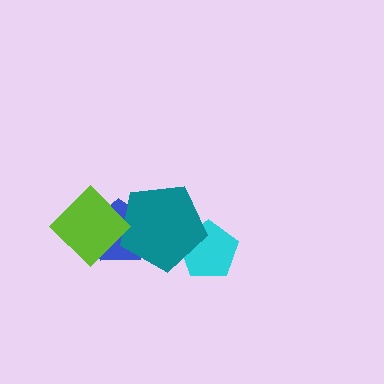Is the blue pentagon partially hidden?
Yes, it is partially covered by another shape.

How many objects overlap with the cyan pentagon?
1 object overlaps with the cyan pentagon.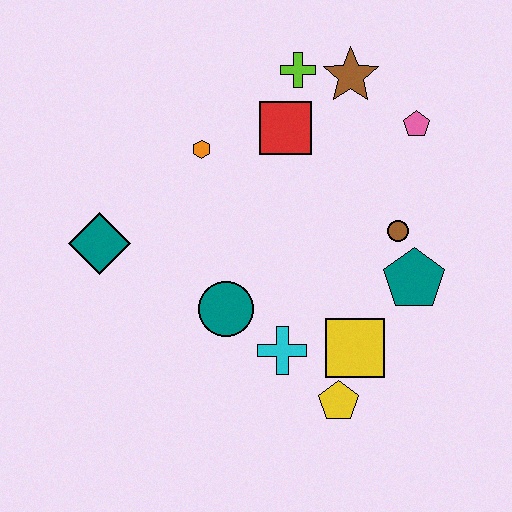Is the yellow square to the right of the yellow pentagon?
Yes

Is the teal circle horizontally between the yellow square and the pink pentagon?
No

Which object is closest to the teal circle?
The cyan cross is closest to the teal circle.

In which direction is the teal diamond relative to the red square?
The teal diamond is to the left of the red square.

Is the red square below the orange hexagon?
No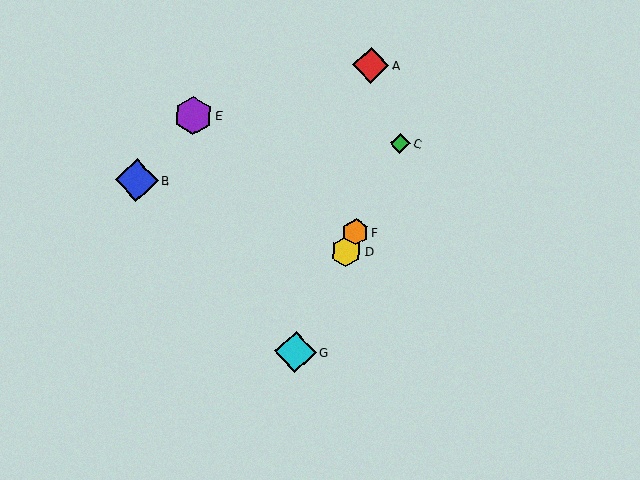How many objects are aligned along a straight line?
4 objects (C, D, F, G) are aligned along a straight line.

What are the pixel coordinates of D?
Object D is at (346, 251).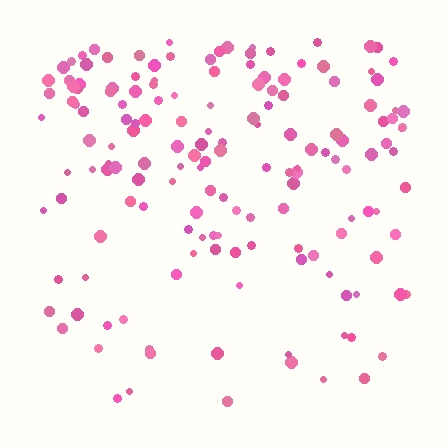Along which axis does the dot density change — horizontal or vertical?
Vertical.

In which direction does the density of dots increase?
From bottom to top, with the top side densest.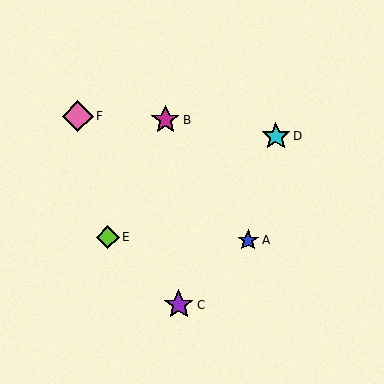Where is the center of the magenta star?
The center of the magenta star is at (165, 120).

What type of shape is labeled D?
Shape D is a cyan star.